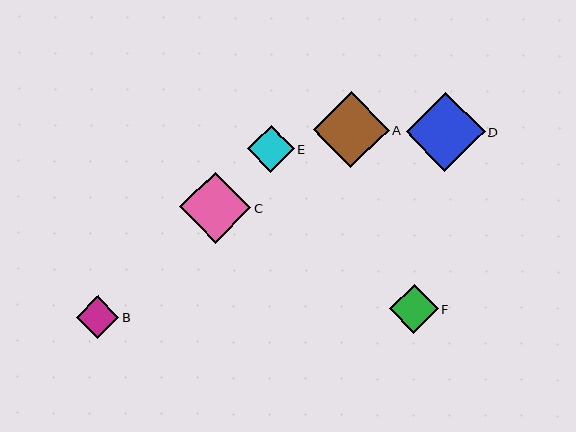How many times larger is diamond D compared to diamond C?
Diamond D is approximately 1.1 times the size of diamond C.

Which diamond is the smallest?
Diamond B is the smallest with a size of approximately 43 pixels.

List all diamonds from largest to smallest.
From largest to smallest: D, A, C, F, E, B.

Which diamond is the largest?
Diamond D is the largest with a size of approximately 79 pixels.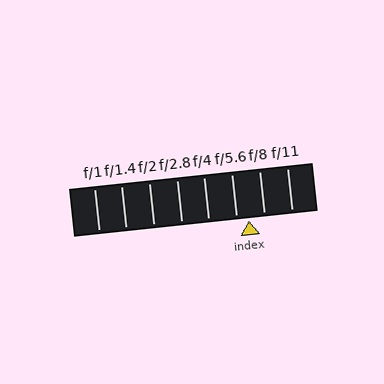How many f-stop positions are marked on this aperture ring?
There are 8 f-stop positions marked.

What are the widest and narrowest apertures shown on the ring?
The widest aperture shown is f/1 and the narrowest is f/11.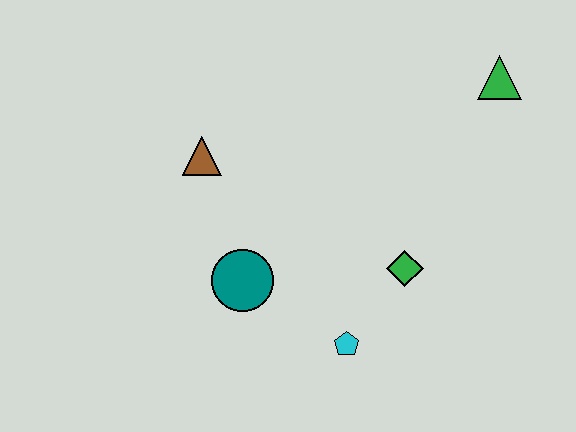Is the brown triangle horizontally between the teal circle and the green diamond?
No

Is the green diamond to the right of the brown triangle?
Yes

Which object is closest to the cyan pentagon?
The green diamond is closest to the cyan pentagon.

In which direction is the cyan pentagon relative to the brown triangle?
The cyan pentagon is below the brown triangle.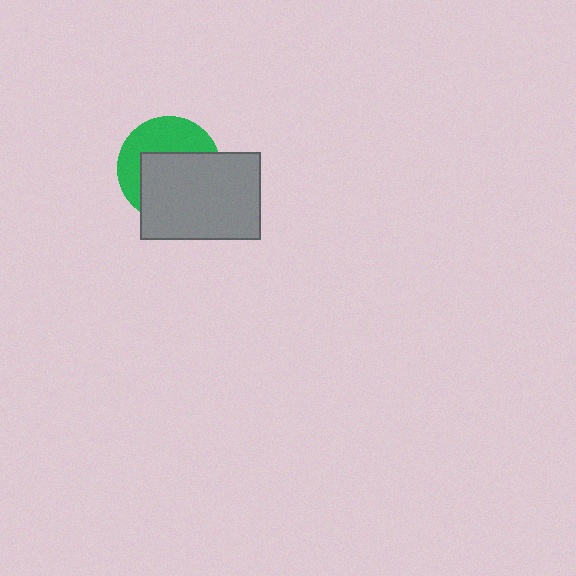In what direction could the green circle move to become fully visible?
The green circle could move toward the upper-left. That would shift it out from behind the gray rectangle entirely.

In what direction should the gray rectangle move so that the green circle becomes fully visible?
The gray rectangle should move toward the lower-right. That is the shortest direction to clear the overlap and leave the green circle fully visible.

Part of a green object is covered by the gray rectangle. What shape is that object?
It is a circle.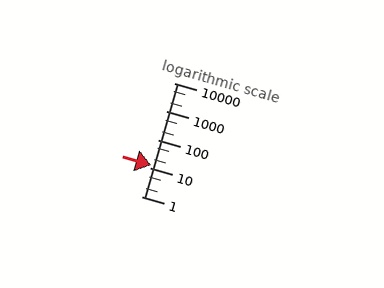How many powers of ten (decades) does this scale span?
The scale spans 4 decades, from 1 to 10000.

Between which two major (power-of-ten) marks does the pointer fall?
The pointer is between 10 and 100.